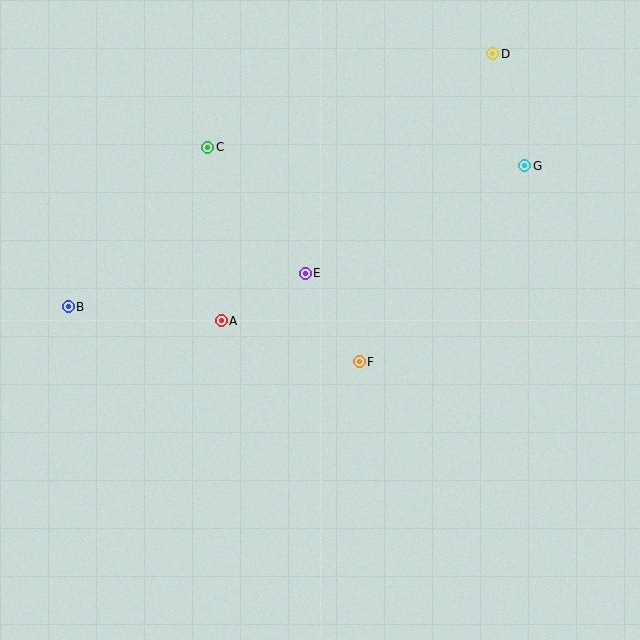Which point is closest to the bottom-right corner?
Point F is closest to the bottom-right corner.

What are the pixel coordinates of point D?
Point D is at (493, 54).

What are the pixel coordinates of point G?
Point G is at (525, 166).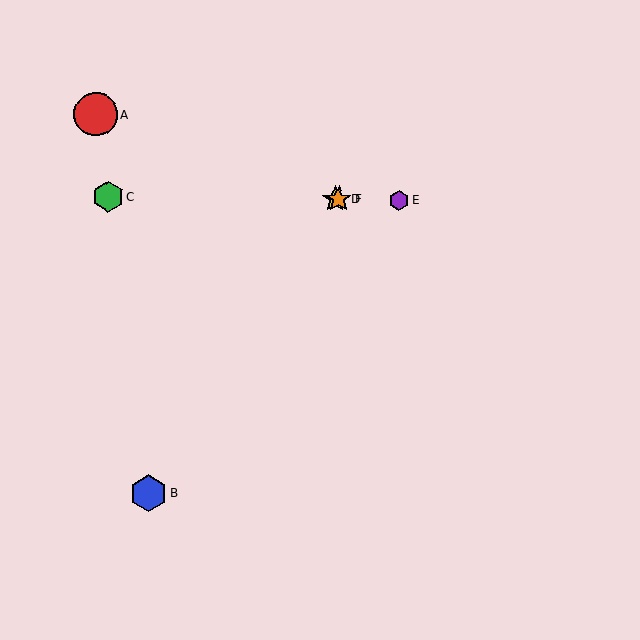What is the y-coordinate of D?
Object D is at y≈199.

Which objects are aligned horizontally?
Objects C, D, E, F are aligned horizontally.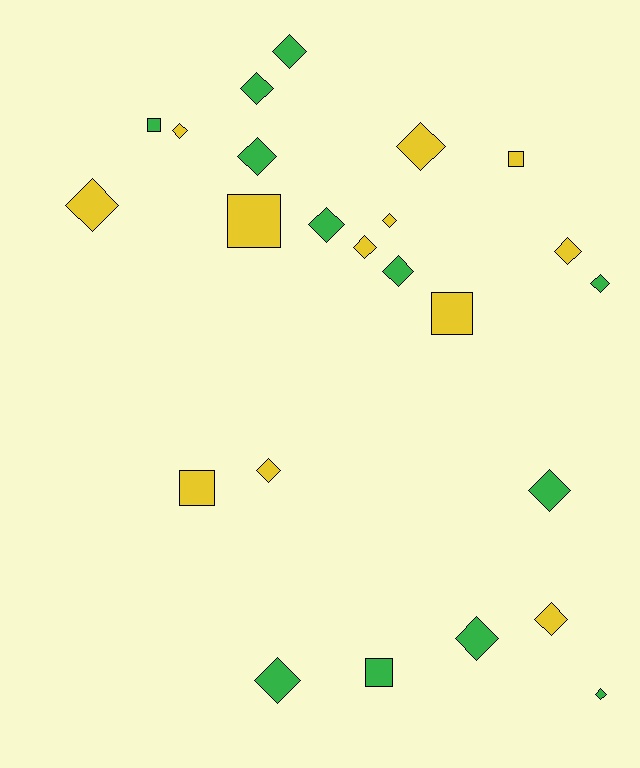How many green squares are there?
There are 2 green squares.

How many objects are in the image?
There are 24 objects.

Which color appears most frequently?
Yellow, with 12 objects.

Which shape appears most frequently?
Diamond, with 18 objects.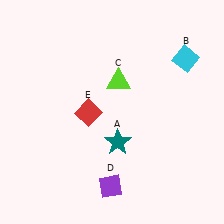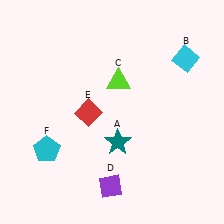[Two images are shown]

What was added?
A cyan pentagon (F) was added in Image 2.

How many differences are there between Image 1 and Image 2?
There is 1 difference between the two images.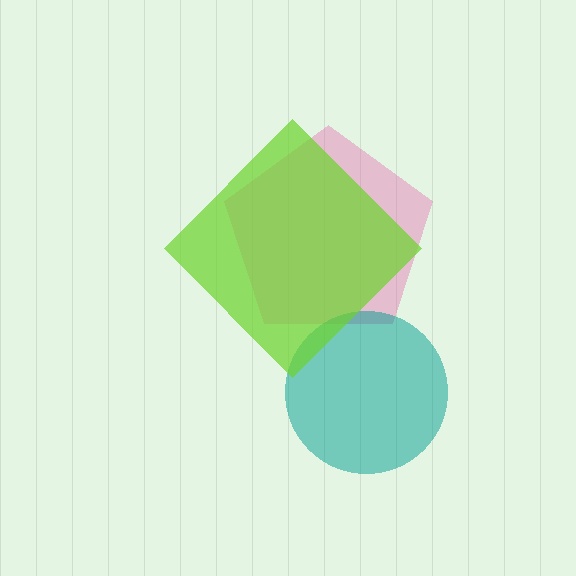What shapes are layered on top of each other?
The layered shapes are: a pink pentagon, a teal circle, a lime diamond.